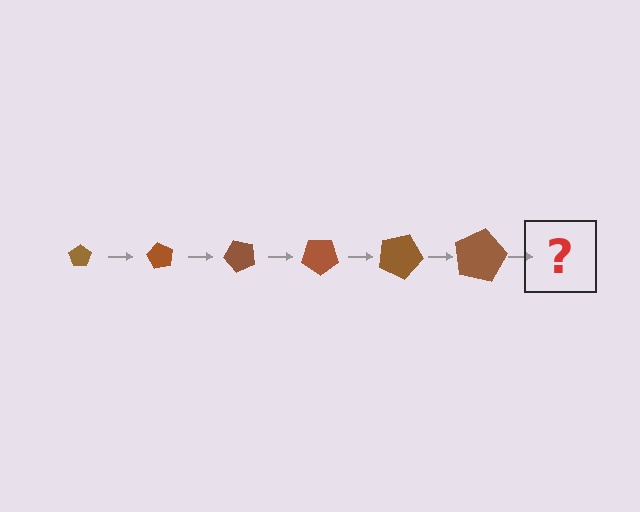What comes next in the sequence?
The next element should be a pentagon, larger than the previous one and rotated 360 degrees from the start.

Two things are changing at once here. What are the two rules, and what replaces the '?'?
The two rules are that the pentagon grows larger each step and it rotates 60 degrees each step. The '?' should be a pentagon, larger than the previous one and rotated 360 degrees from the start.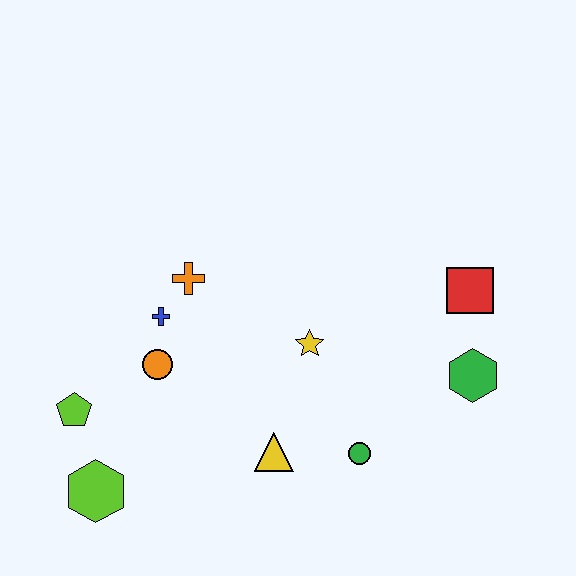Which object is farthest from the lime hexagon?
The red square is farthest from the lime hexagon.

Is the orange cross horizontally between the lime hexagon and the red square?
Yes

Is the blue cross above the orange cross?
No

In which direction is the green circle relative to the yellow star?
The green circle is below the yellow star.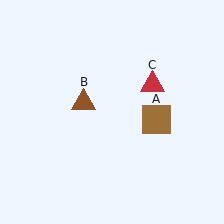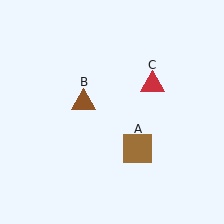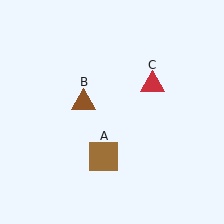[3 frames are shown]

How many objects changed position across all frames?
1 object changed position: brown square (object A).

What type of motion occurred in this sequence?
The brown square (object A) rotated clockwise around the center of the scene.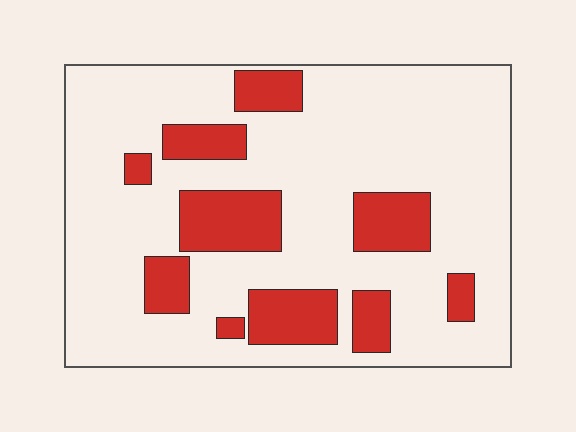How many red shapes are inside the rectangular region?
10.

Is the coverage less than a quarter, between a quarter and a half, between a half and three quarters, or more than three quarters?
Less than a quarter.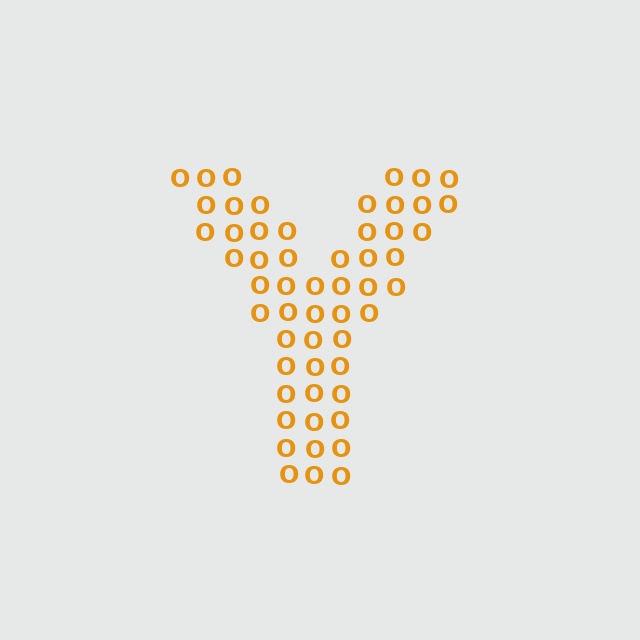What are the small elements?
The small elements are letter O's.